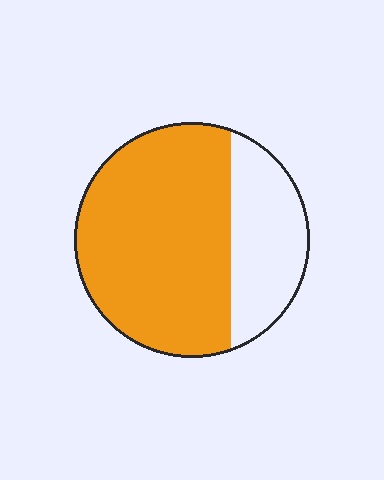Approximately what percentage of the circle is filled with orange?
Approximately 70%.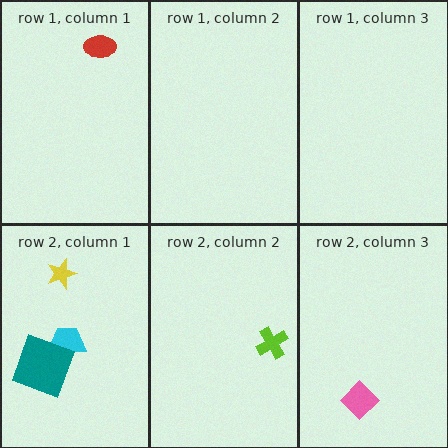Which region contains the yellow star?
The row 2, column 1 region.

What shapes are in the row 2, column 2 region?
The lime cross.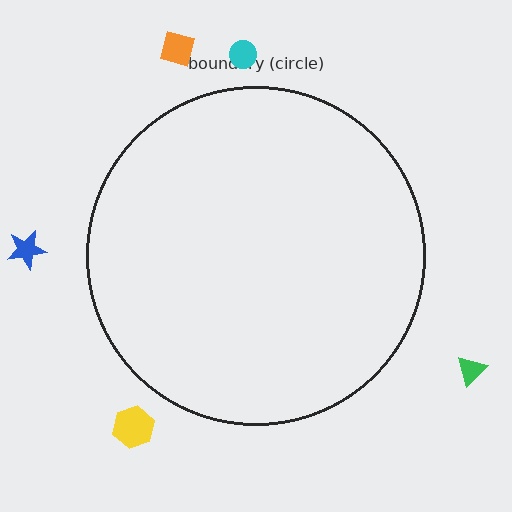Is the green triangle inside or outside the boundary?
Outside.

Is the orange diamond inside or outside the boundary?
Outside.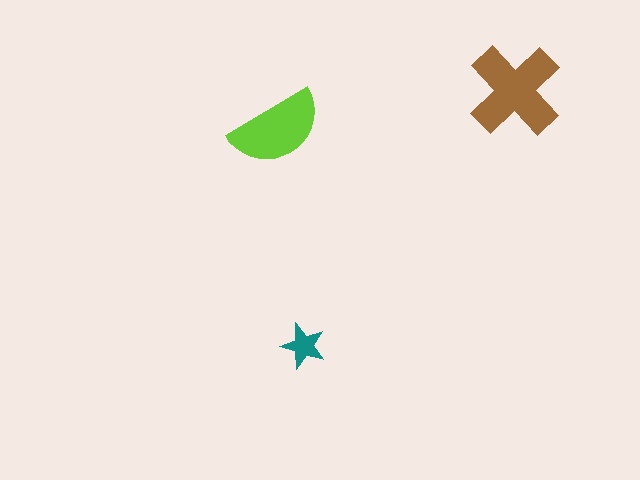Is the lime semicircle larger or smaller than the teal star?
Larger.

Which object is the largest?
The brown cross.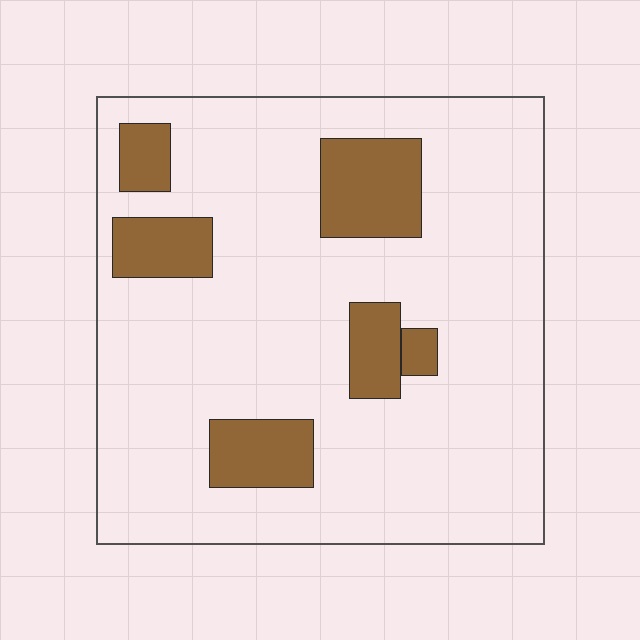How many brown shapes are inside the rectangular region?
6.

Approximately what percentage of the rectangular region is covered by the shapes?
Approximately 15%.